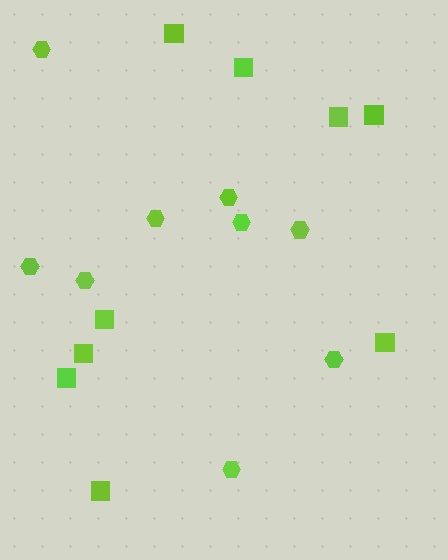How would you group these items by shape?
There are 2 groups: one group of hexagons (9) and one group of squares (9).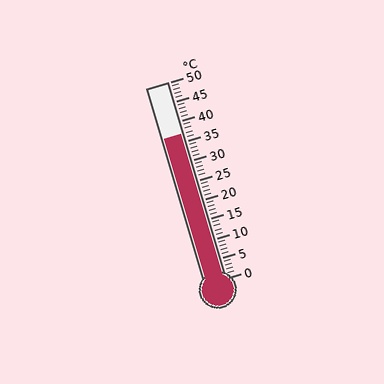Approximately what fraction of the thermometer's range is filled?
The thermometer is filled to approximately 75% of its range.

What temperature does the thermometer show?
The thermometer shows approximately 37°C.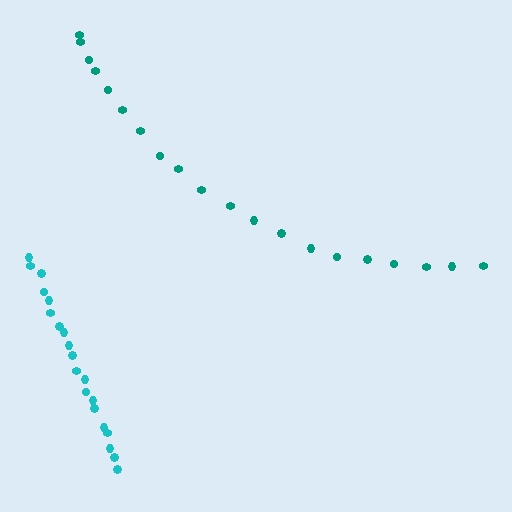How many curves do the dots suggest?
There are 2 distinct paths.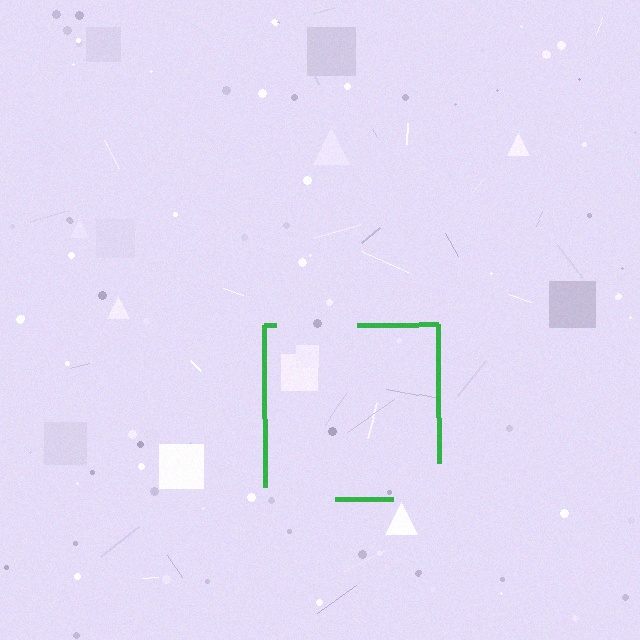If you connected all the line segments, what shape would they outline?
They would outline a square.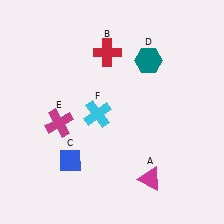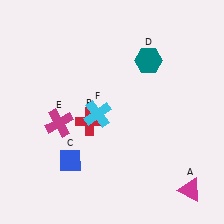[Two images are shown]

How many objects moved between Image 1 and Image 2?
2 objects moved between the two images.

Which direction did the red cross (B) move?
The red cross (B) moved down.